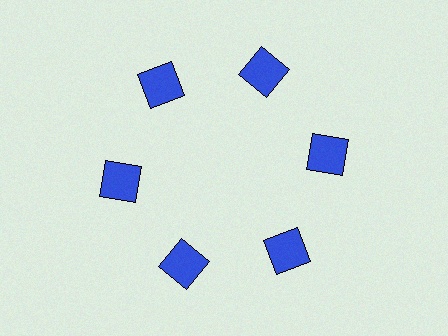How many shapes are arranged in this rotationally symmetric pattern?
There are 6 shapes, arranged in 6 groups of 1.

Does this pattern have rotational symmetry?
Yes, this pattern has 6-fold rotational symmetry. It looks the same after rotating 60 degrees around the center.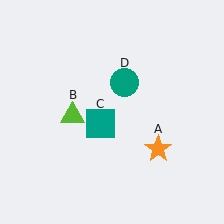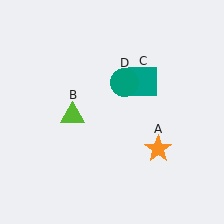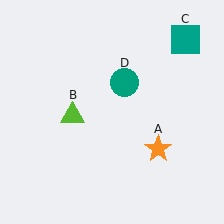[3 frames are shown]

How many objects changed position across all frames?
1 object changed position: teal square (object C).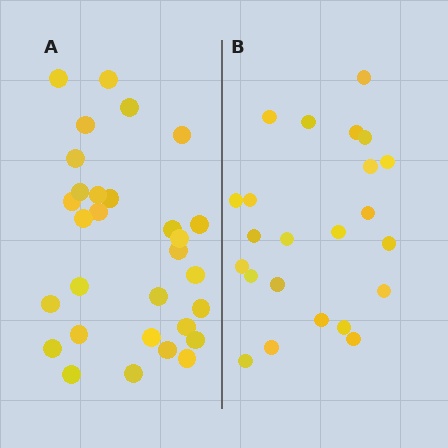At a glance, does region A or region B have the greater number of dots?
Region A (the left region) has more dots.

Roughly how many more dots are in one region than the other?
Region A has roughly 8 or so more dots than region B.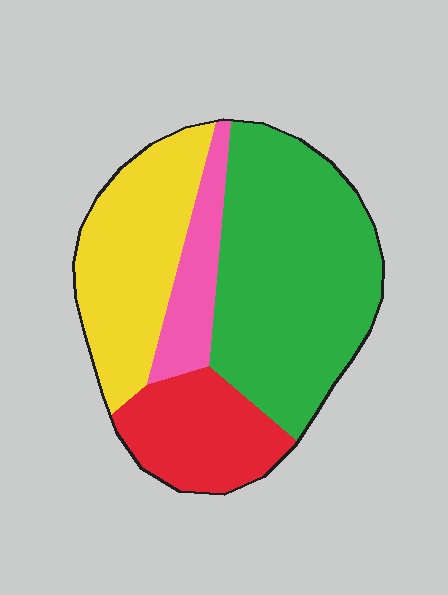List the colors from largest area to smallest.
From largest to smallest: green, yellow, red, pink.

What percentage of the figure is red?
Red covers about 20% of the figure.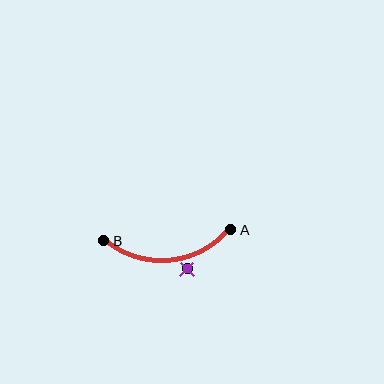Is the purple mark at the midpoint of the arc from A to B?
No — the purple mark does not lie on the arc at all. It sits slightly outside the curve.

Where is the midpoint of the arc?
The arc midpoint is the point on the curve farthest from the straight line joining A and B. It sits below that line.